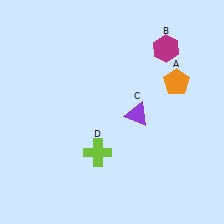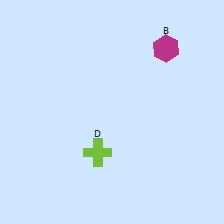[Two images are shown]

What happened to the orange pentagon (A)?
The orange pentagon (A) was removed in Image 2. It was in the top-right area of Image 1.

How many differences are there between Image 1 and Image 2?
There are 2 differences between the two images.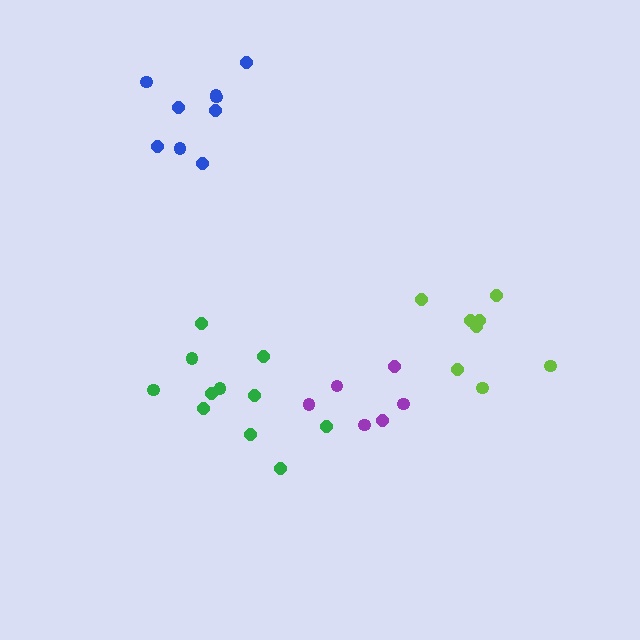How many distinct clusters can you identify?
There are 4 distinct clusters.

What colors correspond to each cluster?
The clusters are colored: lime, green, blue, purple.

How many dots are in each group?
Group 1: 8 dots, Group 2: 11 dots, Group 3: 9 dots, Group 4: 6 dots (34 total).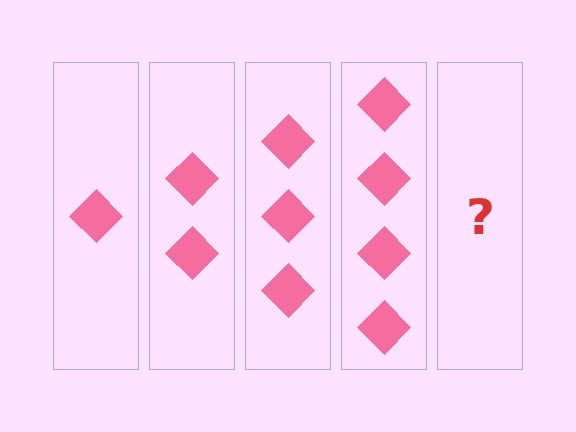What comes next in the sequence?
The next element should be 5 diamonds.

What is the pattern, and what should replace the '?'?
The pattern is that each step adds one more diamond. The '?' should be 5 diamonds.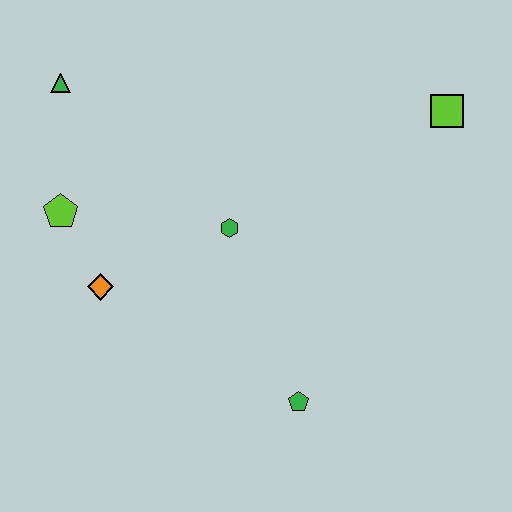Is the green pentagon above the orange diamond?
No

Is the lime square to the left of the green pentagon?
No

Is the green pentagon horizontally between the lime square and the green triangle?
Yes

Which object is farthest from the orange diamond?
The lime square is farthest from the orange diamond.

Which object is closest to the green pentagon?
The green hexagon is closest to the green pentagon.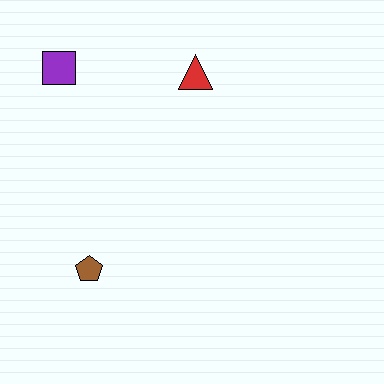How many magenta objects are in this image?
There are no magenta objects.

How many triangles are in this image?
There is 1 triangle.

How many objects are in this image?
There are 3 objects.